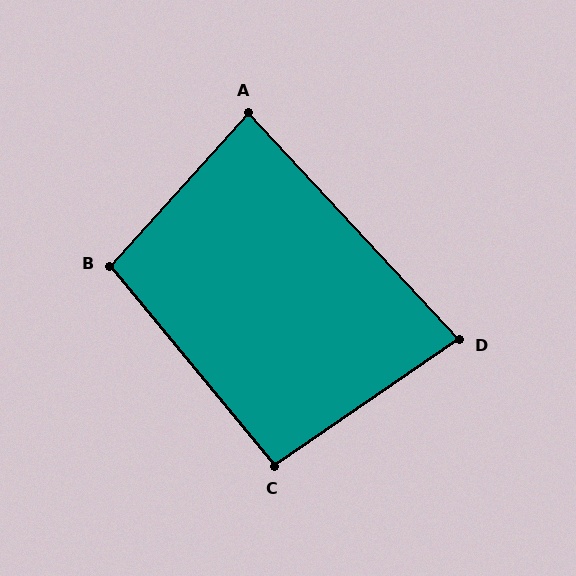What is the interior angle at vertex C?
Approximately 95 degrees (obtuse).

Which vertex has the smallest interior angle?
D, at approximately 81 degrees.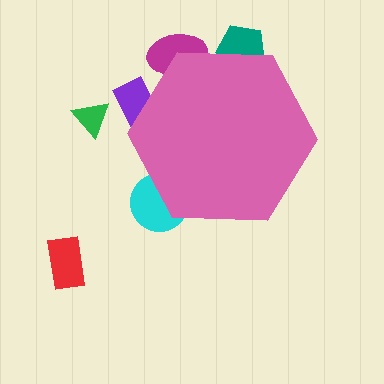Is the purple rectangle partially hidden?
Yes, the purple rectangle is partially hidden behind the pink hexagon.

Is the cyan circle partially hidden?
Yes, the cyan circle is partially hidden behind the pink hexagon.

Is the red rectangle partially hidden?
No, the red rectangle is fully visible.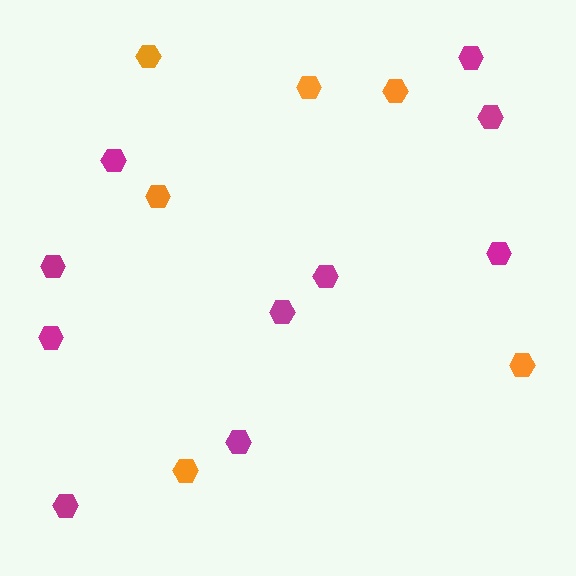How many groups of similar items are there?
There are 2 groups: one group of magenta hexagons (10) and one group of orange hexagons (6).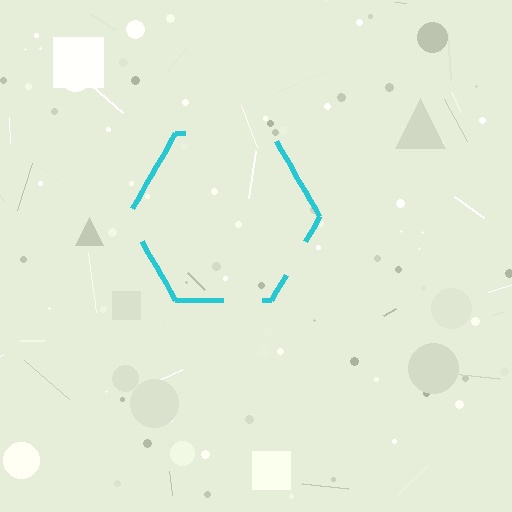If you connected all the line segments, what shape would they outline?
They would outline a hexagon.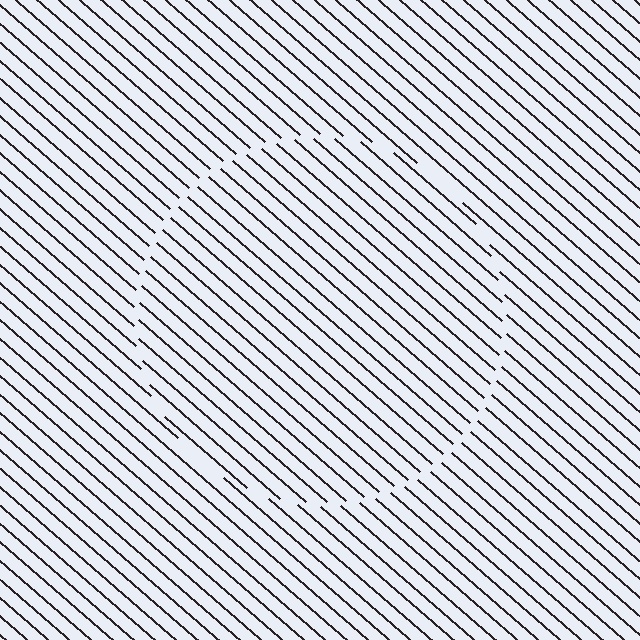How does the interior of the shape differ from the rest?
The interior of the shape contains the same grating, shifted by half a period — the contour is defined by the phase discontinuity where line-ends from the inner and outer gratings abut.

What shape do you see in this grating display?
An illusory circle. The interior of the shape contains the same grating, shifted by half a period — the contour is defined by the phase discontinuity where line-ends from the inner and outer gratings abut.